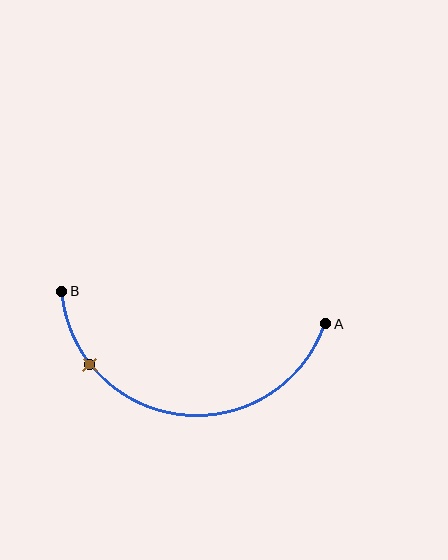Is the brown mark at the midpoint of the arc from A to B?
No. The brown mark lies on the arc but is closer to endpoint B. The arc midpoint would be at the point on the curve equidistant along the arc from both A and B.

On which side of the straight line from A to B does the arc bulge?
The arc bulges below the straight line connecting A and B.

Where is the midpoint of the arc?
The arc midpoint is the point on the curve farthest from the straight line joining A and B. It sits below that line.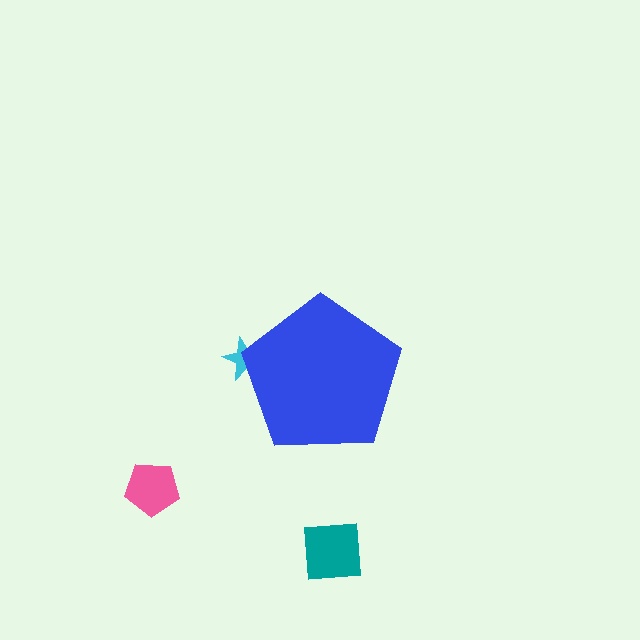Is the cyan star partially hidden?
Yes, the cyan star is partially hidden behind the blue pentagon.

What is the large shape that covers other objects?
A blue pentagon.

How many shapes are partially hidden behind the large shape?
1 shape is partially hidden.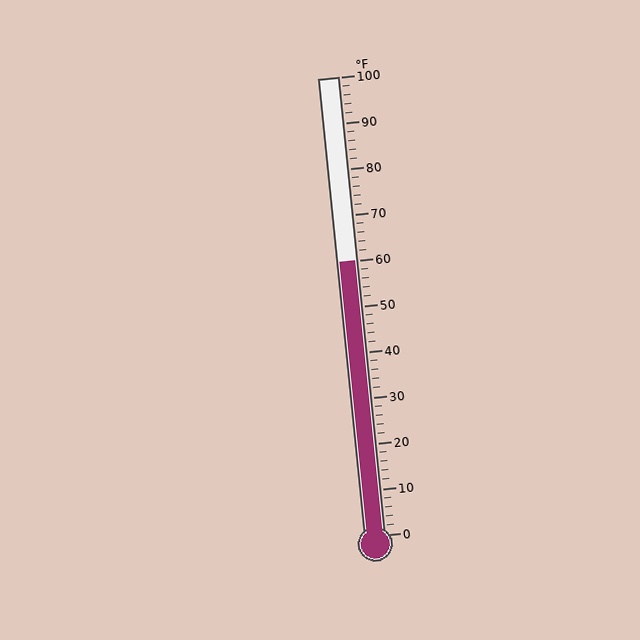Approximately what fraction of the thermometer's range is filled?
The thermometer is filled to approximately 60% of its range.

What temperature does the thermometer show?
The thermometer shows approximately 60°F.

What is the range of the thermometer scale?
The thermometer scale ranges from 0°F to 100°F.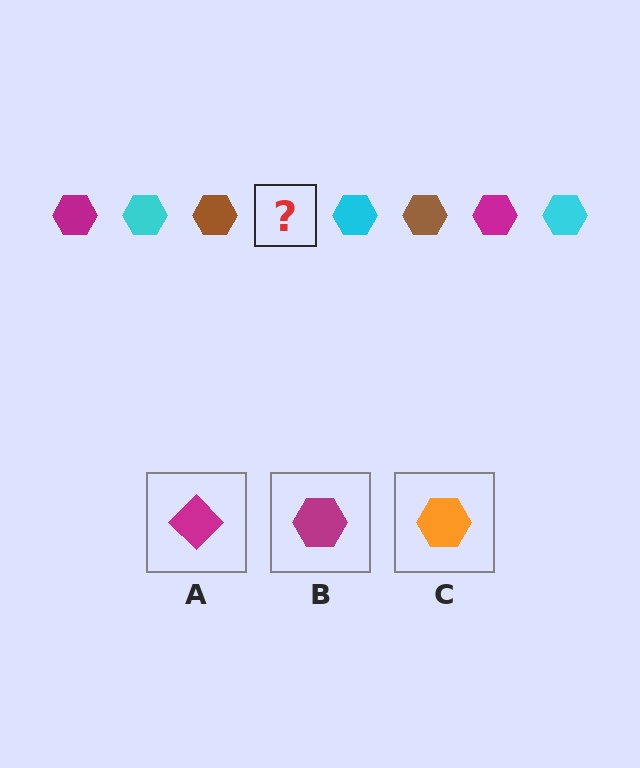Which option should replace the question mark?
Option B.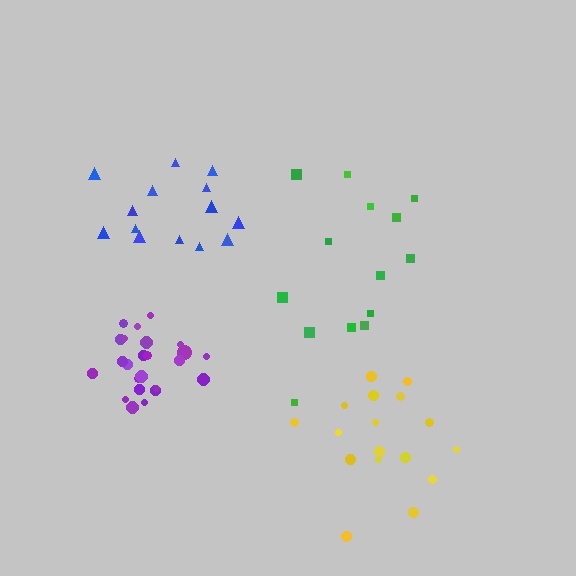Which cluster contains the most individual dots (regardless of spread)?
Purple (24).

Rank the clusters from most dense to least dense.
purple, yellow, blue, green.